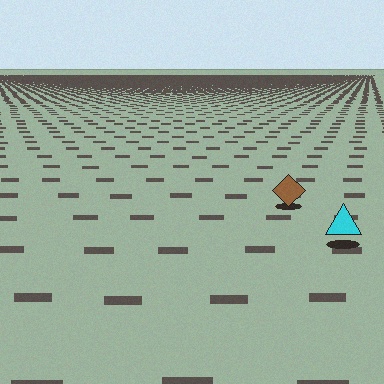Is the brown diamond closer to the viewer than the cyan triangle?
No. The cyan triangle is closer — you can tell from the texture gradient: the ground texture is coarser near it.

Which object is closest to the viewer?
The cyan triangle is closest. The texture marks near it are larger and more spread out.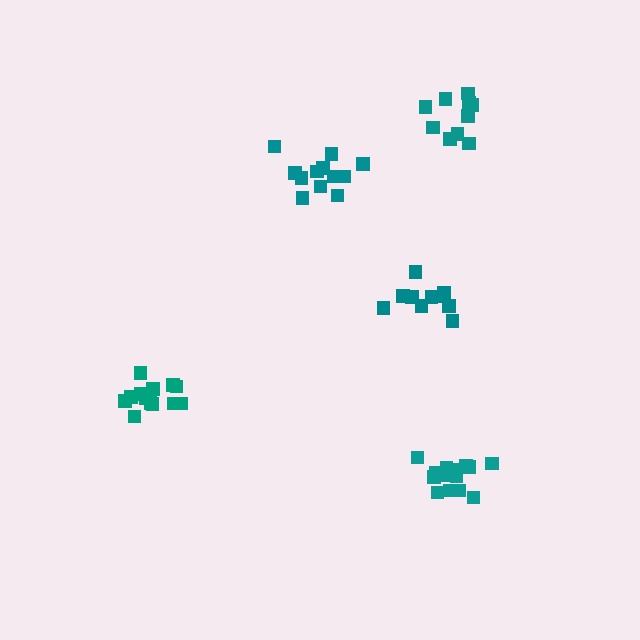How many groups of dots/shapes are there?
There are 5 groups.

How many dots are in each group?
Group 1: 10 dots, Group 2: 10 dots, Group 3: 14 dots, Group 4: 12 dots, Group 5: 13 dots (59 total).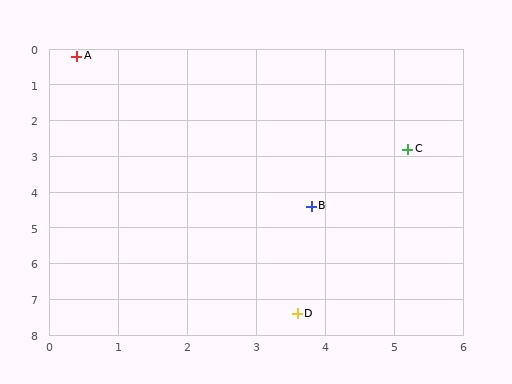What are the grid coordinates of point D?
Point D is at approximately (3.6, 7.4).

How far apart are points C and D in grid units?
Points C and D are about 4.9 grid units apart.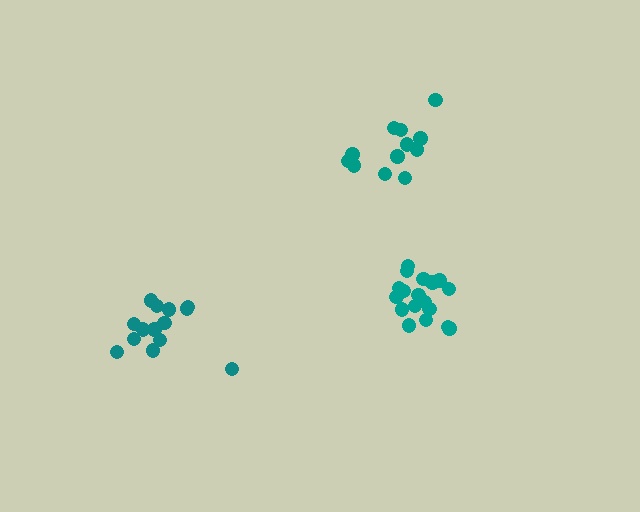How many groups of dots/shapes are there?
There are 3 groups.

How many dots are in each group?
Group 1: 12 dots, Group 2: 18 dots, Group 3: 14 dots (44 total).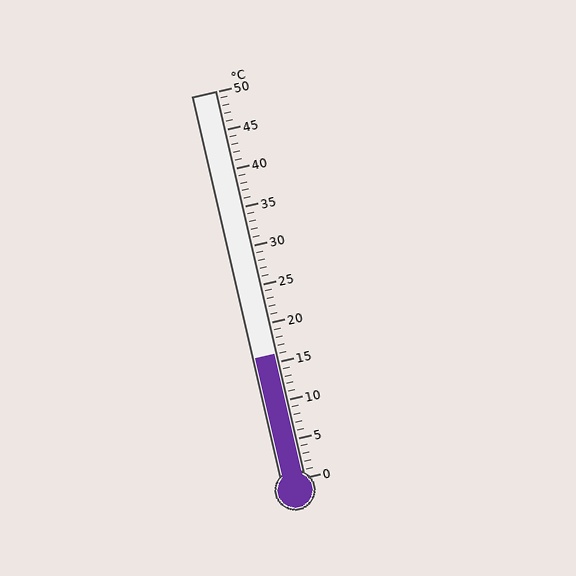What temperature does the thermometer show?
The thermometer shows approximately 16°C.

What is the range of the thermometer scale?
The thermometer scale ranges from 0°C to 50°C.